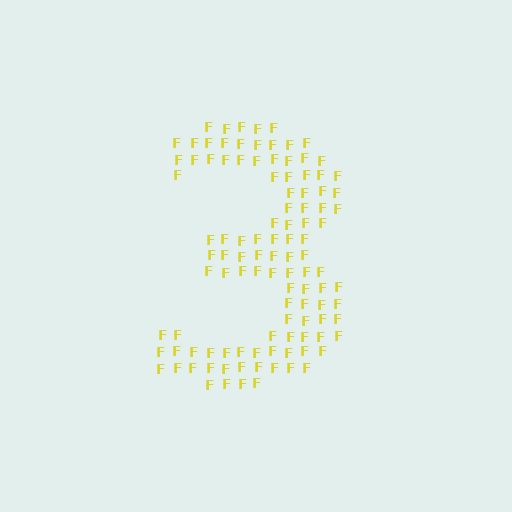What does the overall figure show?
The overall figure shows the digit 3.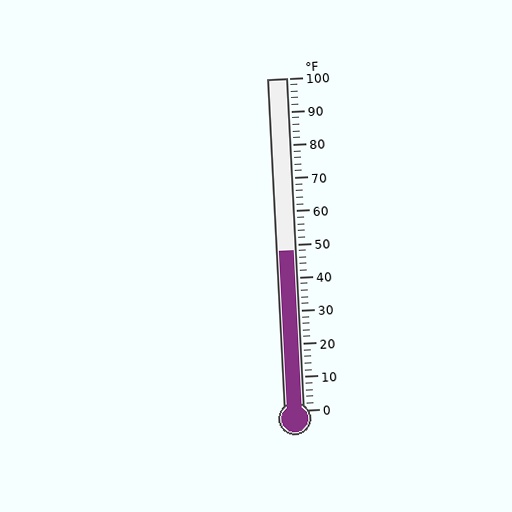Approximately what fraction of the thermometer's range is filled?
The thermometer is filled to approximately 50% of its range.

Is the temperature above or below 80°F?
The temperature is below 80°F.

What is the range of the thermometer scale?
The thermometer scale ranges from 0°F to 100°F.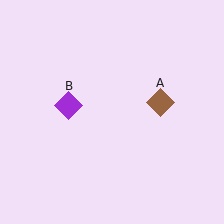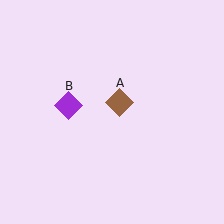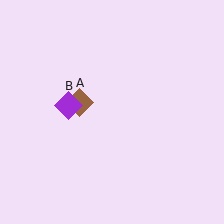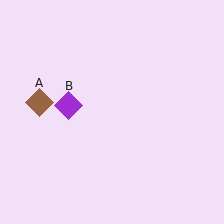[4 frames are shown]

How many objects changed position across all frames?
1 object changed position: brown diamond (object A).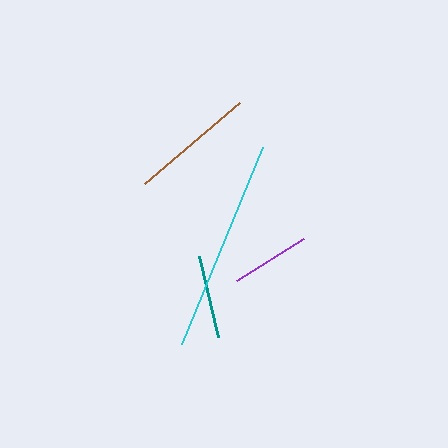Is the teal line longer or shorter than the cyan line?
The cyan line is longer than the teal line.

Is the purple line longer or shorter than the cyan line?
The cyan line is longer than the purple line.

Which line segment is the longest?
The cyan line is the longest at approximately 213 pixels.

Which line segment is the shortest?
The purple line is the shortest at approximately 79 pixels.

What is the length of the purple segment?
The purple segment is approximately 79 pixels long.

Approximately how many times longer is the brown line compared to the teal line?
The brown line is approximately 1.5 times the length of the teal line.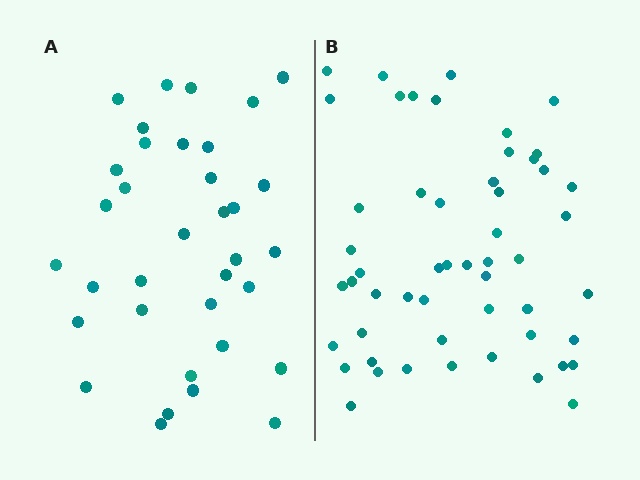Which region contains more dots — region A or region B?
Region B (the right region) has more dots.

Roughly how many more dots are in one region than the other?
Region B has approximately 20 more dots than region A.